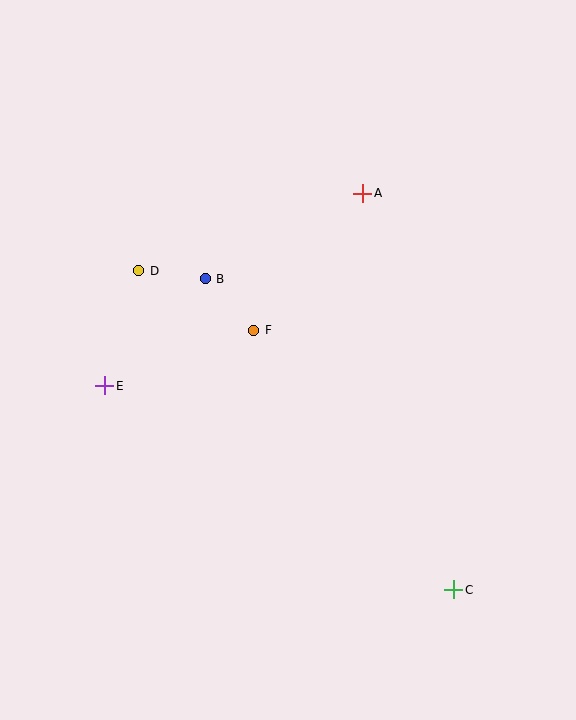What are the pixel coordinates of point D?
Point D is at (139, 271).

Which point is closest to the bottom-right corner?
Point C is closest to the bottom-right corner.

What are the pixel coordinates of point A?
Point A is at (363, 193).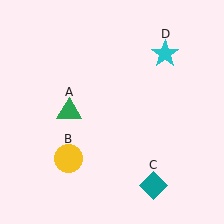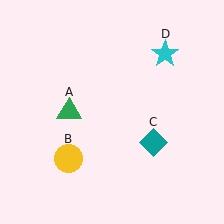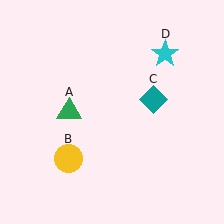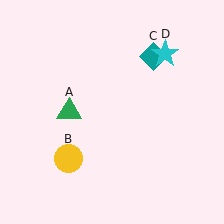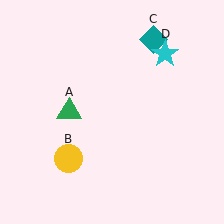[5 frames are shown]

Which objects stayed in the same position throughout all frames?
Green triangle (object A) and yellow circle (object B) and cyan star (object D) remained stationary.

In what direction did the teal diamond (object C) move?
The teal diamond (object C) moved up.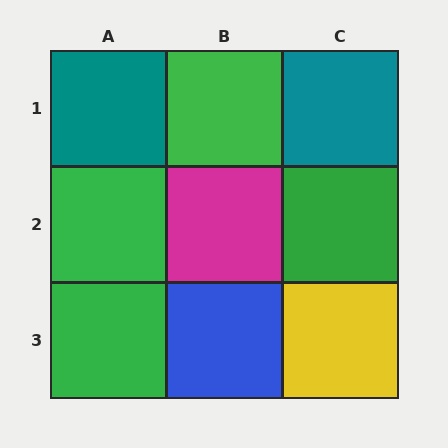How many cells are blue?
1 cell is blue.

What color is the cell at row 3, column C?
Yellow.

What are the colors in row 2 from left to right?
Green, magenta, green.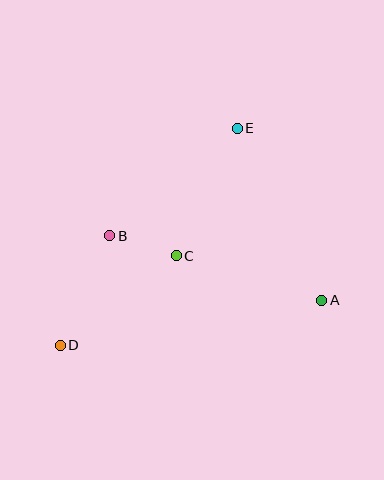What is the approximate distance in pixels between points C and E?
The distance between C and E is approximately 141 pixels.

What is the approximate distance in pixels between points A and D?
The distance between A and D is approximately 266 pixels.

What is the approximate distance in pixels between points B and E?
The distance between B and E is approximately 167 pixels.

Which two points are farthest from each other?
Points D and E are farthest from each other.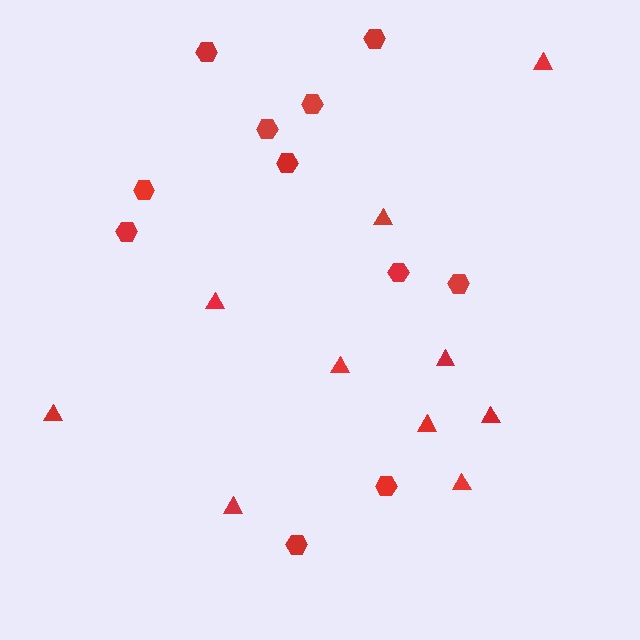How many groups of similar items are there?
There are 2 groups: one group of triangles (10) and one group of hexagons (11).